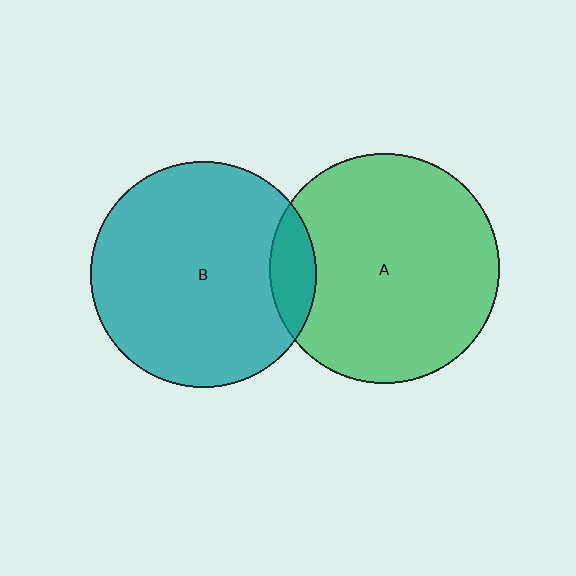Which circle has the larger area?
Circle A (green).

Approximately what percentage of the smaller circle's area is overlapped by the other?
Approximately 10%.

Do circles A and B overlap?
Yes.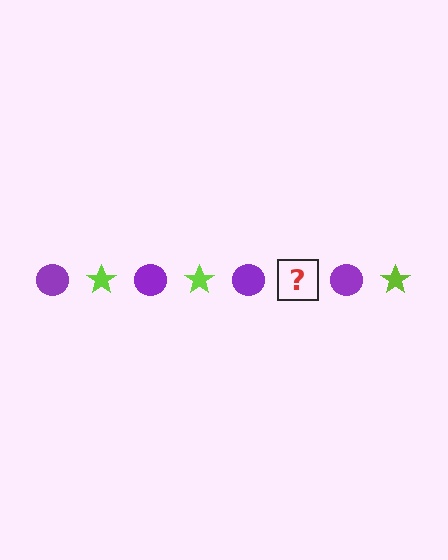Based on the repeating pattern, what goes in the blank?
The blank should be a lime star.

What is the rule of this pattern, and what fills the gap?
The rule is that the pattern alternates between purple circle and lime star. The gap should be filled with a lime star.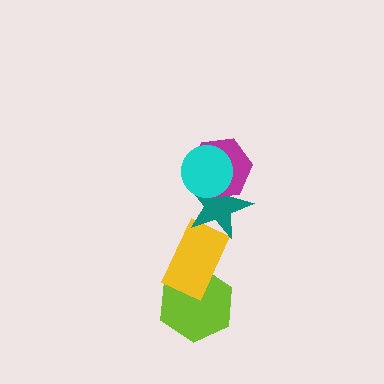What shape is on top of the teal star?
The magenta hexagon is on top of the teal star.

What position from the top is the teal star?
The teal star is 3rd from the top.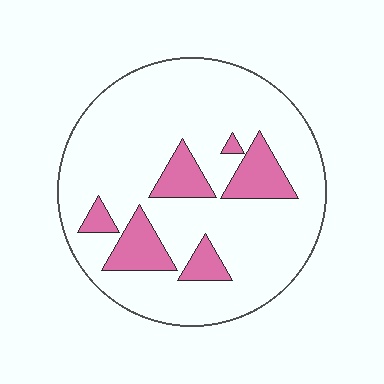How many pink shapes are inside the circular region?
6.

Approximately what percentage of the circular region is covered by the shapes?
Approximately 15%.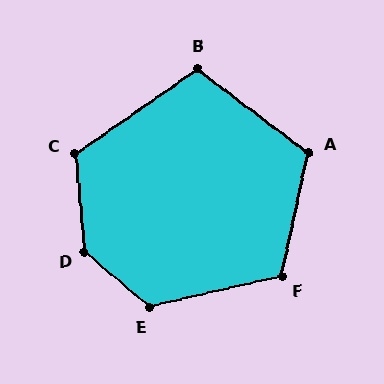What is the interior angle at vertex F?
Approximately 115 degrees (obtuse).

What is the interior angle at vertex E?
Approximately 126 degrees (obtuse).